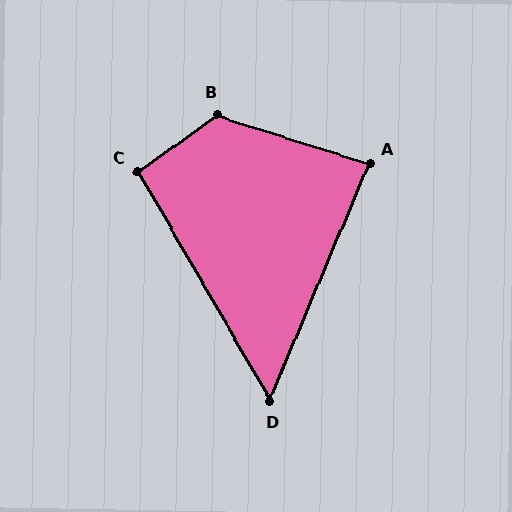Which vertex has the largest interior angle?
B, at approximately 127 degrees.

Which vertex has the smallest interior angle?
D, at approximately 53 degrees.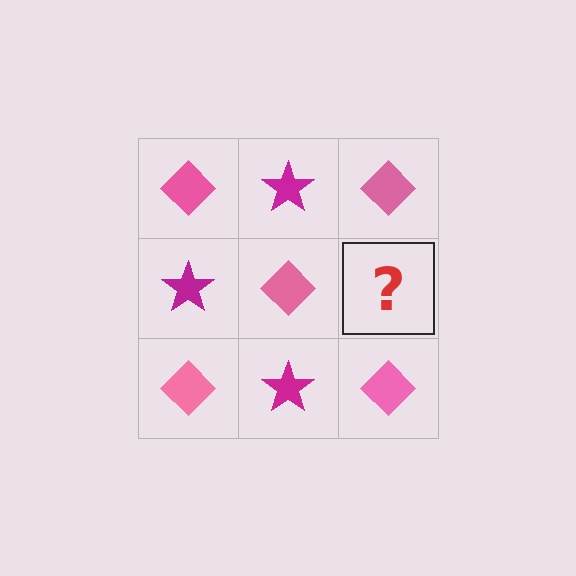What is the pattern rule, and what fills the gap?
The rule is that it alternates pink diamond and magenta star in a checkerboard pattern. The gap should be filled with a magenta star.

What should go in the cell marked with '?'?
The missing cell should contain a magenta star.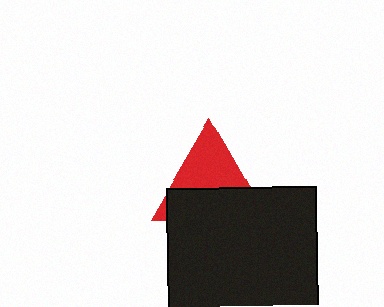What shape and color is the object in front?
The object in front is a black square.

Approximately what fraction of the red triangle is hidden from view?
Roughly 50% of the red triangle is hidden behind the black square.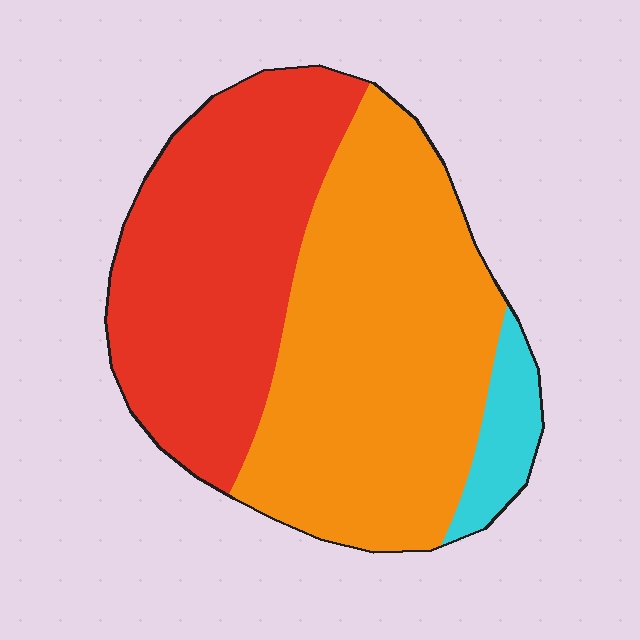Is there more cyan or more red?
Red.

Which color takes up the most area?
Orange, at roughly 50%.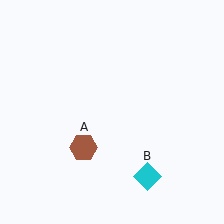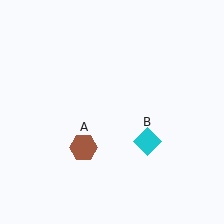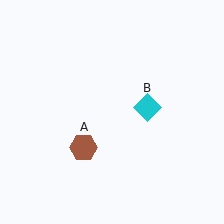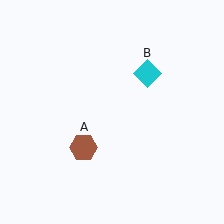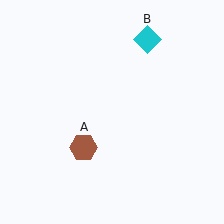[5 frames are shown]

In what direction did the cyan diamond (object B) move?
The cyan diamond (object B) moved up.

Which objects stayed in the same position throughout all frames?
Brown hexagon (object A) remained stationary.